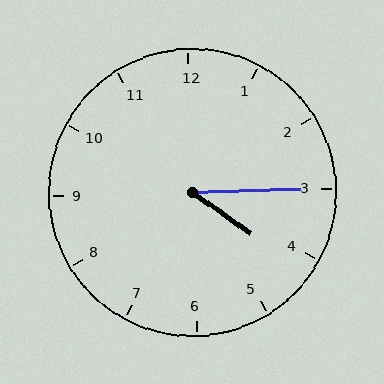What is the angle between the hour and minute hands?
Approximately 38 degrees.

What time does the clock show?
4:15.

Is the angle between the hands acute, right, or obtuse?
It is acute.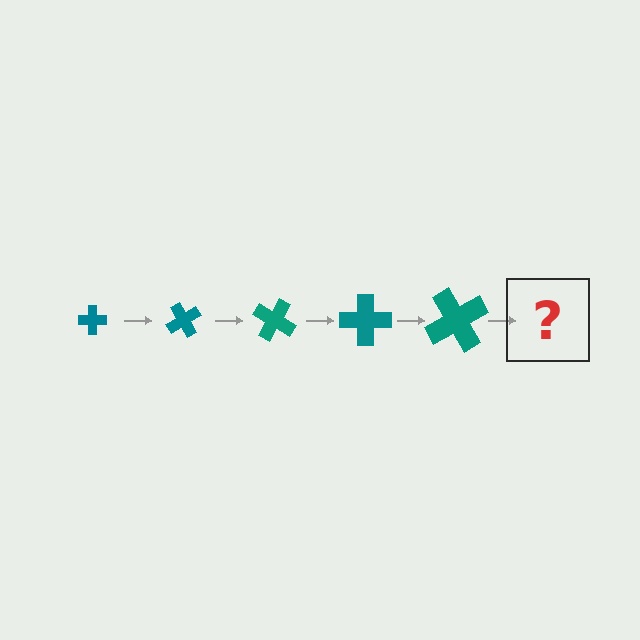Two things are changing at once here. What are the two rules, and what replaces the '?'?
The two rules are that the cross grows larger each step and it rotates 60 degrees each step. The '?' should be a cross, larger than the previous one and rotated 300 degrees from the start.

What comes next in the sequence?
The next element should be a cross, larger than the previous one and rotated 300 degrees from the start.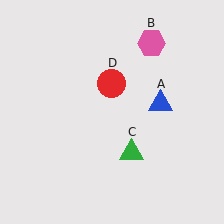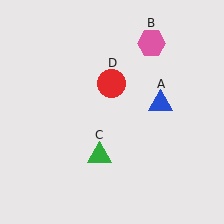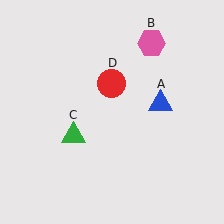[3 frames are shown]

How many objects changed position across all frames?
1 object changed position: green triangle (object C).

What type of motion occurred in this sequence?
The green triangle (object C) rotated clockwise around the center of the scene.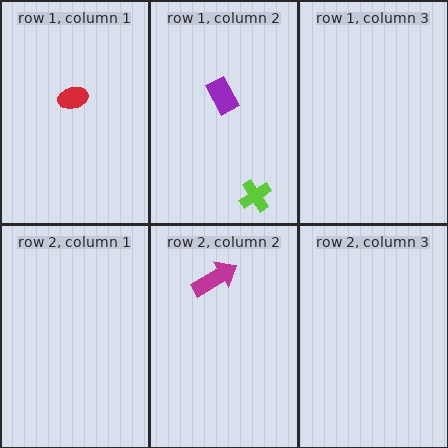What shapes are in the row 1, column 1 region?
The red ellipse.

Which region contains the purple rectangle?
The row 1, column 2 region.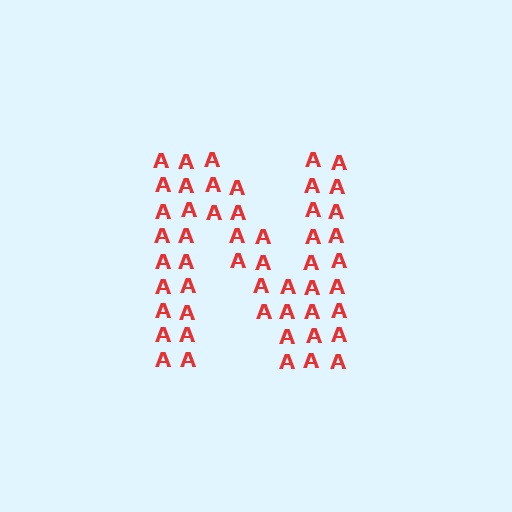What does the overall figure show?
The overall figure shows the letter N.